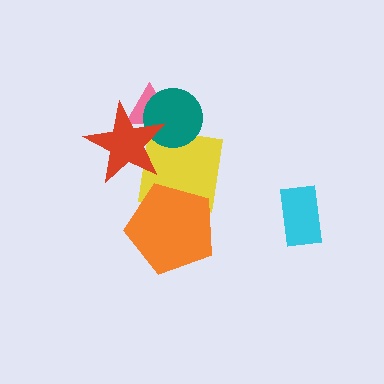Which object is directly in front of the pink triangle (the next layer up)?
The teal circle is directly in front of the pink triangle.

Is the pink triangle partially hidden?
Yes, it is partially covered by another shape.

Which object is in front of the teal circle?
The red star is in front of the teal circle.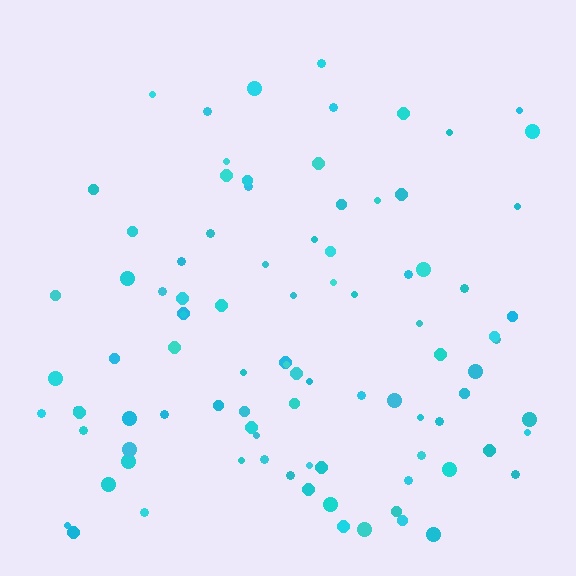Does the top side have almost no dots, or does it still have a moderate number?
Still a moderate number, just noticeably fewer than the bottom.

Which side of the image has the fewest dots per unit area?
The top.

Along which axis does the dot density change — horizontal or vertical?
Vertical.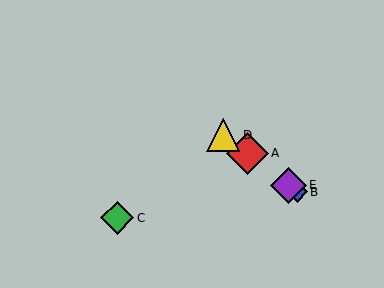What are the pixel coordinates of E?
Object E is at (288, 185).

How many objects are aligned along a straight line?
4 objects (A, B, D, E) are aligned along a straight line.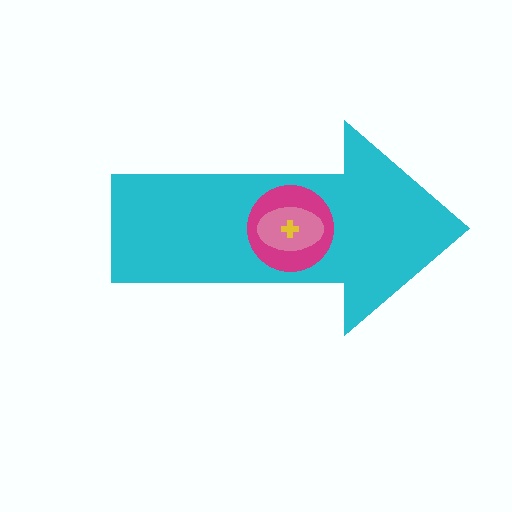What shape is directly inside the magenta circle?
The pink ellipse.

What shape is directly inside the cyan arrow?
The magenta circle.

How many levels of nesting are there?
4.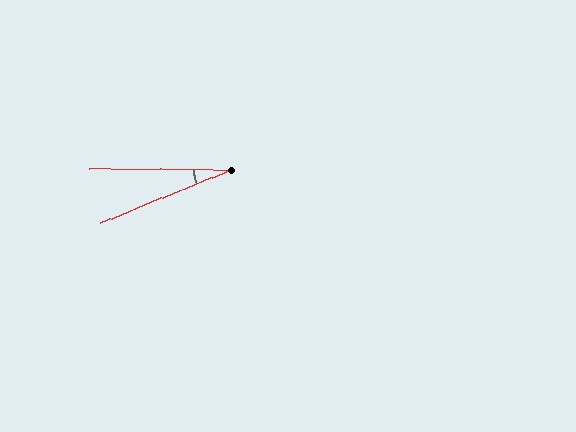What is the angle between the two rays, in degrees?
Approximately 23 degrees.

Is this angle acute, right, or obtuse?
It is acute.